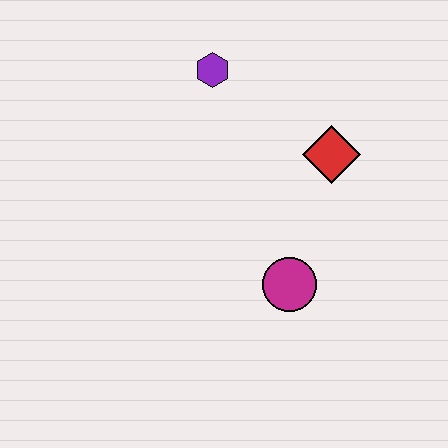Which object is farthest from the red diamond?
The purple hexagon is farthest from the red diamond.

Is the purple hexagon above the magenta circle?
Yes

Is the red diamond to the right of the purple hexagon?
Yes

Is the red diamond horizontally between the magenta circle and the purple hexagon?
No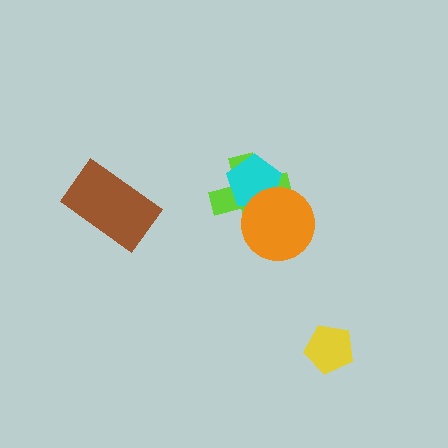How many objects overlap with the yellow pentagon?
0 objects overlap with the yellow pentagon.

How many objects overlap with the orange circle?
2 objects overlap with the orange circle.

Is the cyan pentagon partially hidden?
Yes, it is partially covered by another shape.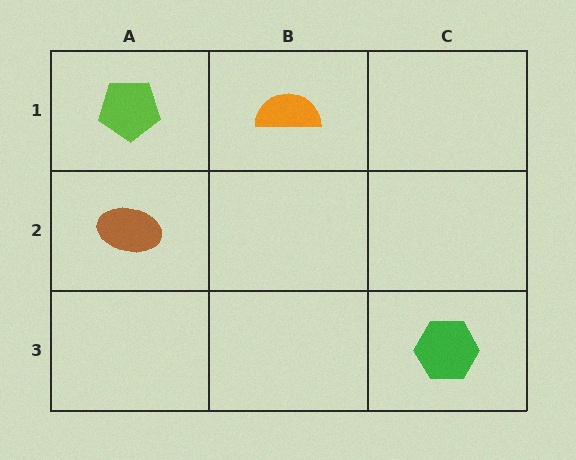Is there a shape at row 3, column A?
No, that cell is empty.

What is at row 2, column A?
A brown ellipse.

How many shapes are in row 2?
1 shape.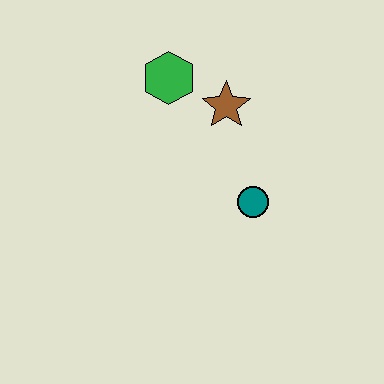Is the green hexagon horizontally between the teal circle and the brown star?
No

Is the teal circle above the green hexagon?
No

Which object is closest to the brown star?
The green hexagon is closest to the brown star.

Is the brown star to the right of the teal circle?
No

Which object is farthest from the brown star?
The teal circle is farthest from the brown star.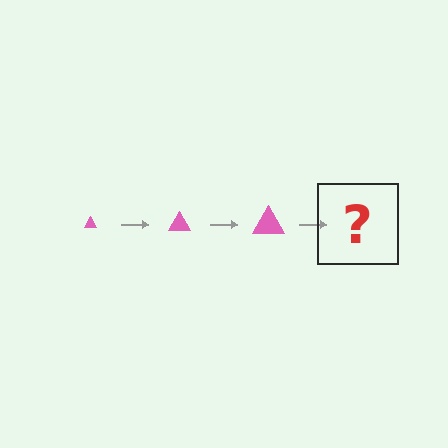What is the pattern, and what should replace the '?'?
The pattern is that the triangle gets progressively larger each step. The '?' should be a pink triangle, larger than the previous one.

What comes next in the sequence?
The next element should be a pink triangle, larger than the previous one.